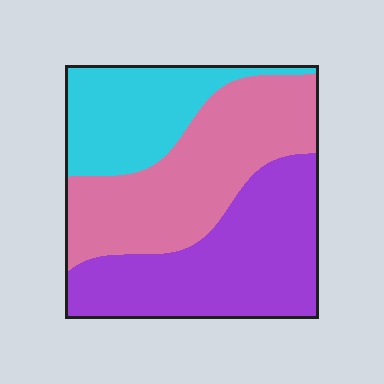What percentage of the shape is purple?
Purple covers 39% of the shape.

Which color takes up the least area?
Cyan, at roughly 25%.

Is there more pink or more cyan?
Pink.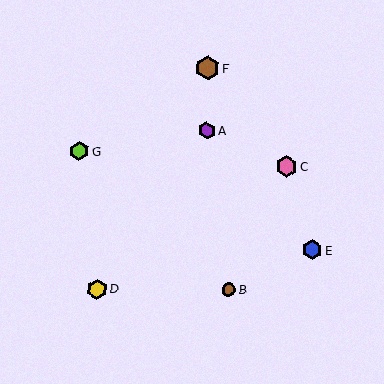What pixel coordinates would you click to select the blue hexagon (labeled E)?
Click at (312, 250) to select the blue hexagon E.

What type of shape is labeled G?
Shape G is a lime hexagon.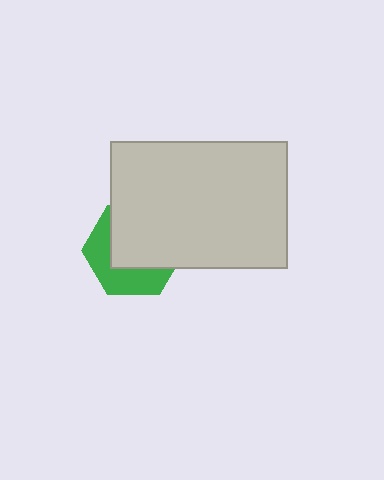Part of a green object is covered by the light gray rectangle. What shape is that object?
It is a hexagon.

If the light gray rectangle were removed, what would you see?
You would see the complete green hexagon.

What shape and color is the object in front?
The object in front is a light gray rectangle.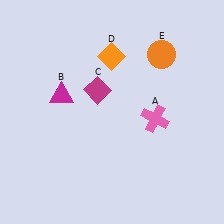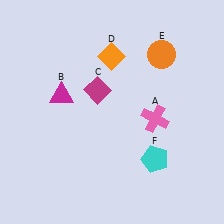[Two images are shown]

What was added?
A cyan pentagon (F) was added in Image 2.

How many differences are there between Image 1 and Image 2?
There is 1 difference between the two images.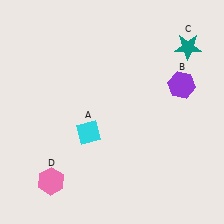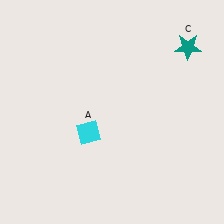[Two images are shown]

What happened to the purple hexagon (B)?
The purple hexagon (B) was removed in Image 2. It was in the top-right area of Image 1.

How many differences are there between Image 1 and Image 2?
There are 2 differences between the two images.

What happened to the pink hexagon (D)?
The pink hexagon (D) was removed in Image 2. It was in the bottom-left area of Image 1.